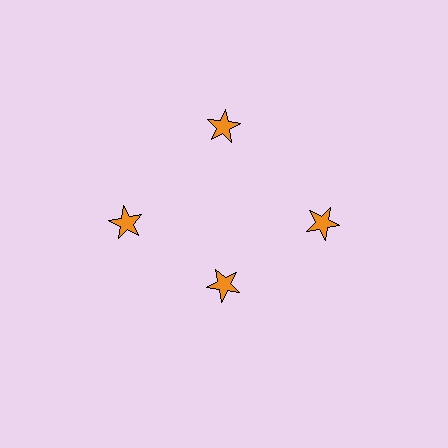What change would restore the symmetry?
The symmetry would be restored by moving it outward, back onto the ring so that all 4 stars sit at equal angles and equal distance from the center.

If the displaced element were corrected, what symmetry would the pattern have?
It would have 4-fold rotational symmetry — the pattern would map onto itself every 90 degrees.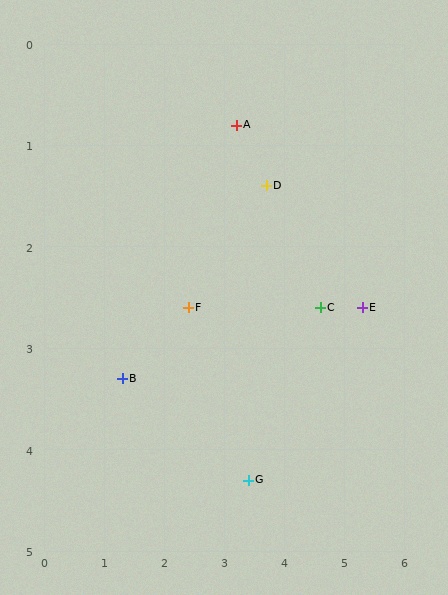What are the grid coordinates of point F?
Point F is at approximately (2.4, 2.6).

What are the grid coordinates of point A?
Point A is at approximately (3.2, 0.8).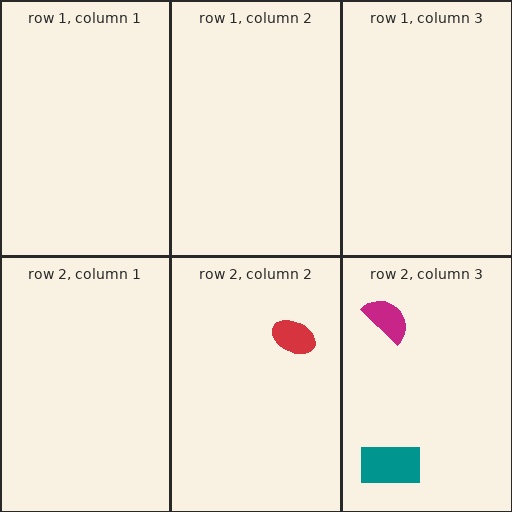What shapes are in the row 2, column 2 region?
The red ellipse.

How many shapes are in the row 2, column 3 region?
2.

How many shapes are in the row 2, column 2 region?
1.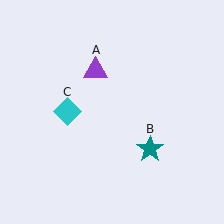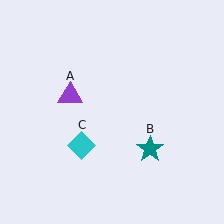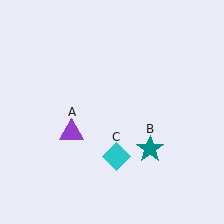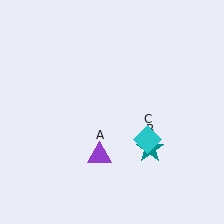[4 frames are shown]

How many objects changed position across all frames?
2 objects changed position: purple triangle (object A), cyan diamond (object C).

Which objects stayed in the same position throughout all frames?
Teal star (object B) remained stationary.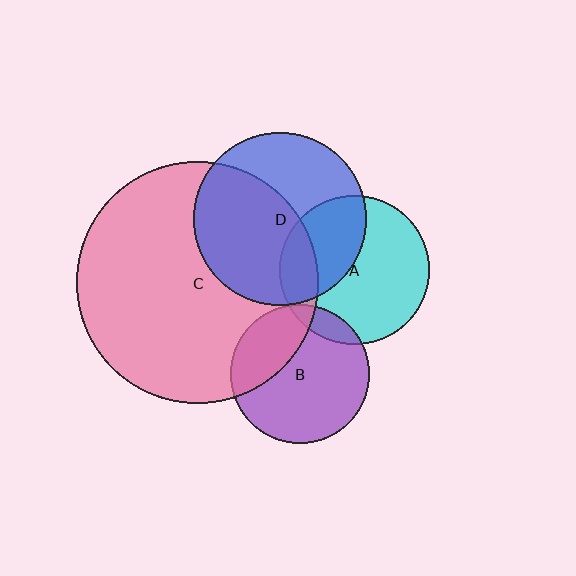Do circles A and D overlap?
Yes.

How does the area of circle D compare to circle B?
Approximately 1.6 times.